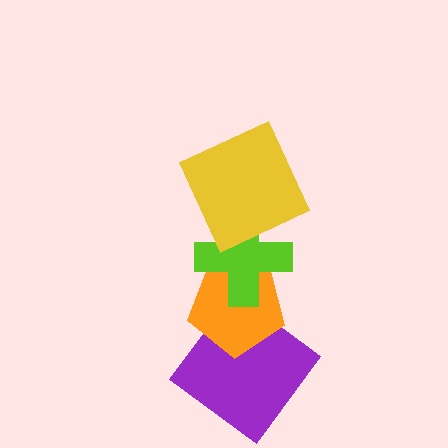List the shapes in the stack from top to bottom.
From top to bottom: the yellow square, the lime cross, the orange pentagon, the purple diamond.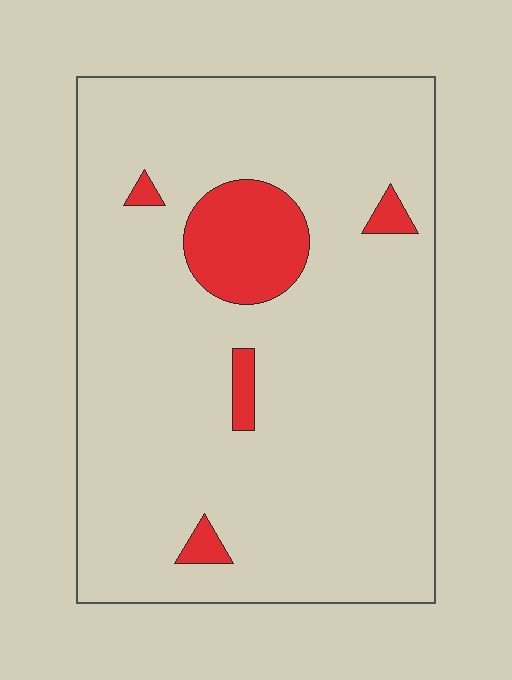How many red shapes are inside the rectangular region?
5.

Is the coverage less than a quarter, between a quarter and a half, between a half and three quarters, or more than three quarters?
Less than a quarter.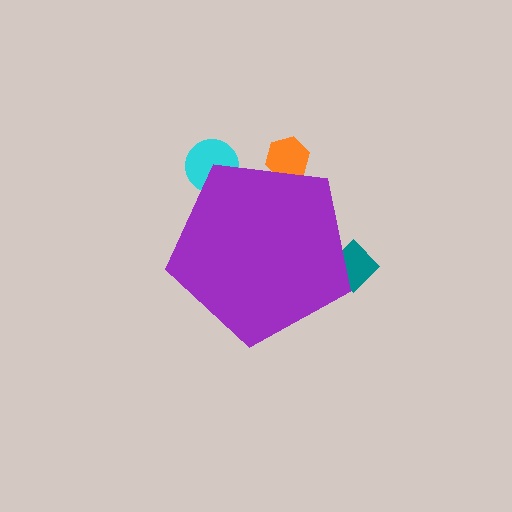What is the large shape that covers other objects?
A purple pentagon.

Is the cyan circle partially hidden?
Yes, the cyan circle is partially hidden behind the purple pentagon.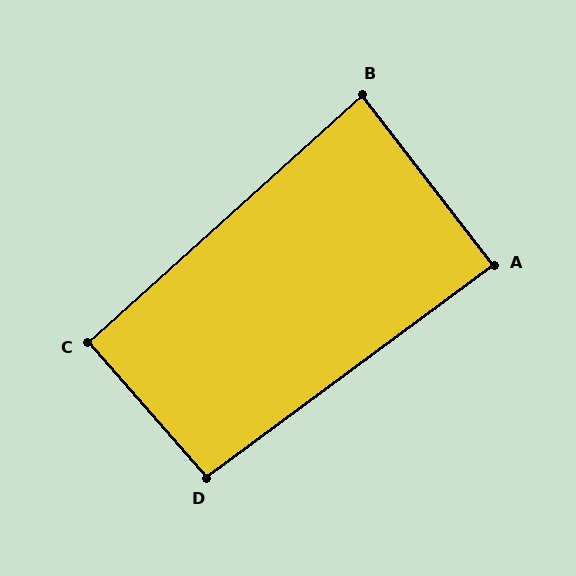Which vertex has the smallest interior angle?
B, at approximately 86 degrees.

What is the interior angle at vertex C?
Approximately 91 degrees (approximately right).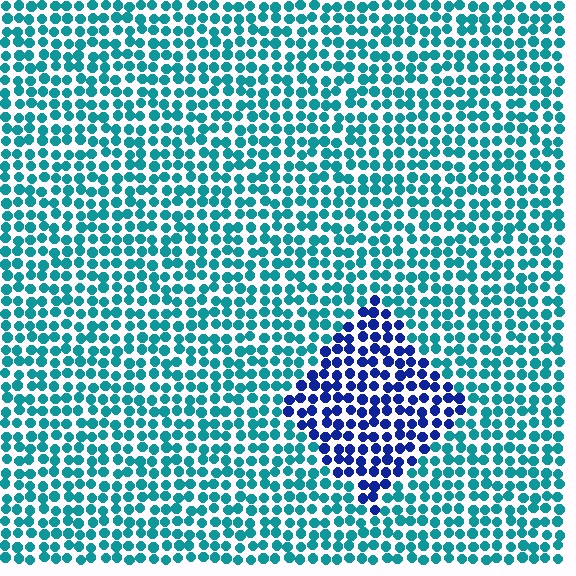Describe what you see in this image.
The image is filled with small teal elements in a uniform arrangement. A diamond-shaped region is visible where the elements are tinted to a slightly different hue, forming a subtle color boundary.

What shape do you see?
I see a diamond.